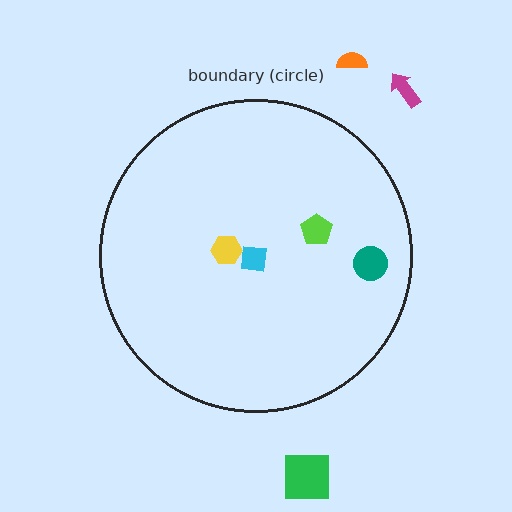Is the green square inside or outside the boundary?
Outside.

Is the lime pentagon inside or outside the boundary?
Inside.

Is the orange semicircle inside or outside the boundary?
Outside.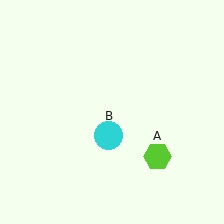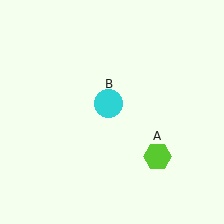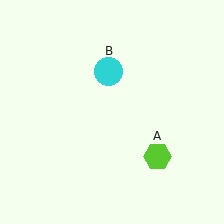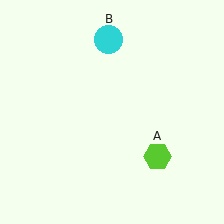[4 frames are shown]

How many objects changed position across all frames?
1 object changed position: cyan circle (object B).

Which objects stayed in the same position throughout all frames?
Lime hexagon (object A) remained stationary.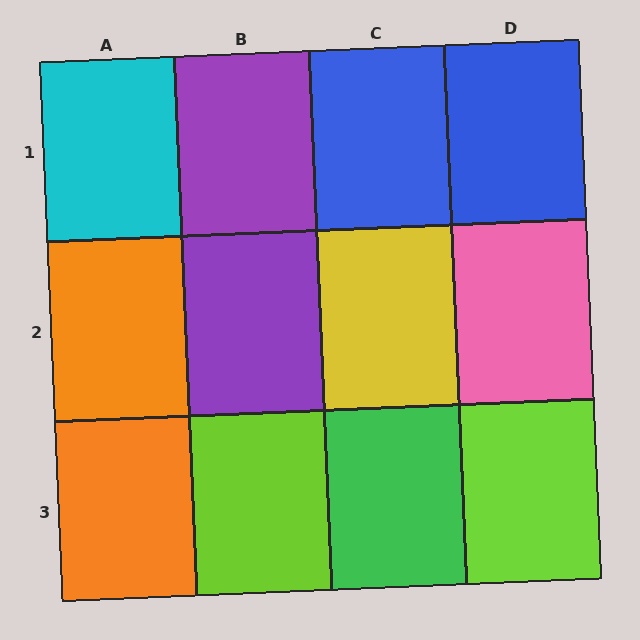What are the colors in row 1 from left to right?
Cyan, purple, blue, blue.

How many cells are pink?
1 cell is pink.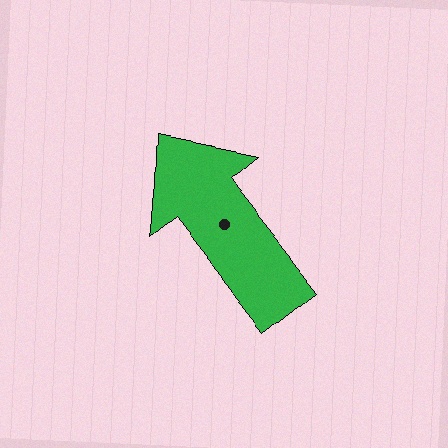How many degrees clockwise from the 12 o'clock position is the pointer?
Approximately 322 degrees.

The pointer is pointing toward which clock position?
Roughly 11 o'clock.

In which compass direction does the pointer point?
Northwest.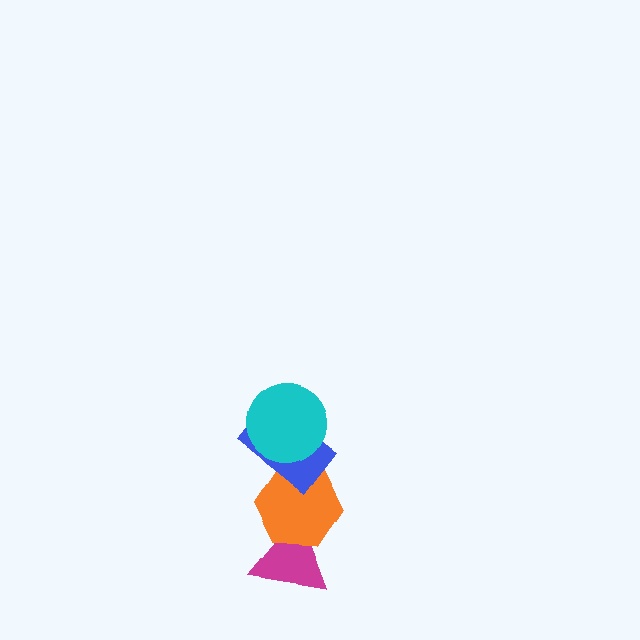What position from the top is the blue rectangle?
The blue rectangle is 2nd from the top.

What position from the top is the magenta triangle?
The magenta triangle is 4th from the top.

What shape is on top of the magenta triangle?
The orange hexagon is on top of the magenta triangle.